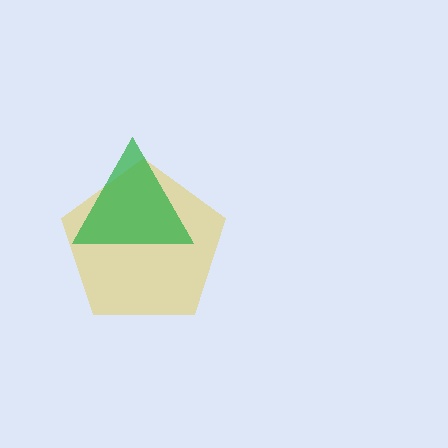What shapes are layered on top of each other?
The layered shapes are: a yellow pentagon, a green triangle.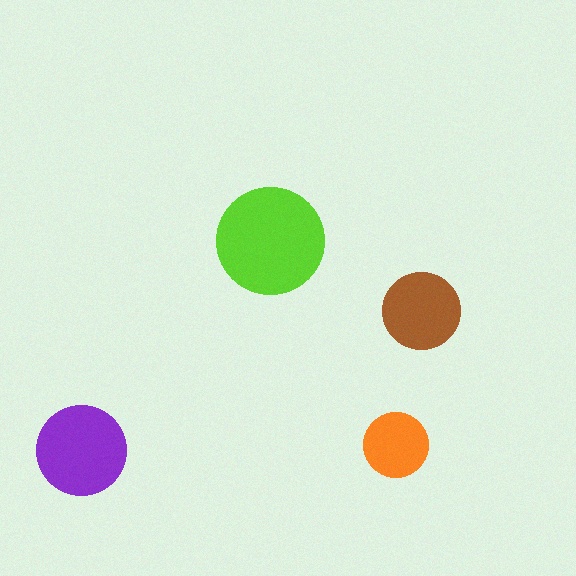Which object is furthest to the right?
The brown circle is rightmost.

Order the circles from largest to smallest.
the lime one, the purple one, the brown one, the orange one.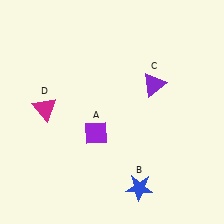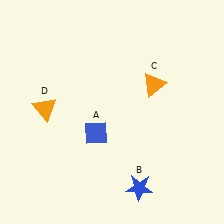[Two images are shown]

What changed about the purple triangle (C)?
In Image 1, C is purple. In Image 2, it changed to orange.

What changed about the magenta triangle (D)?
In Image 1, D is magenta. In Image 2, it changed to orange.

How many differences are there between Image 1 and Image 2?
There are 3 differences between the two images.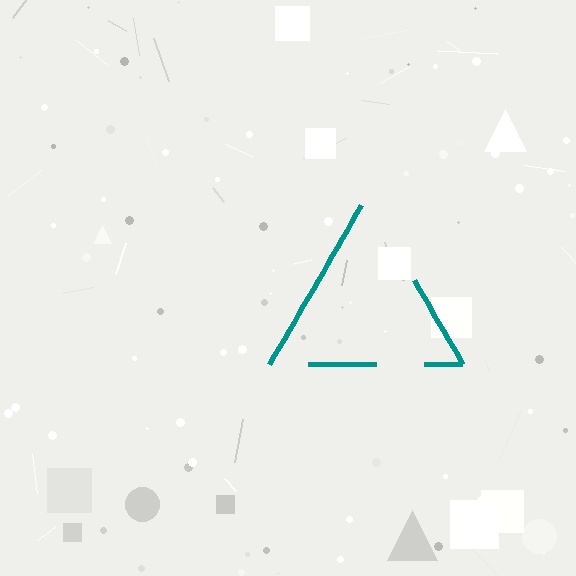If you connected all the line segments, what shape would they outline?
They would outline a triangle.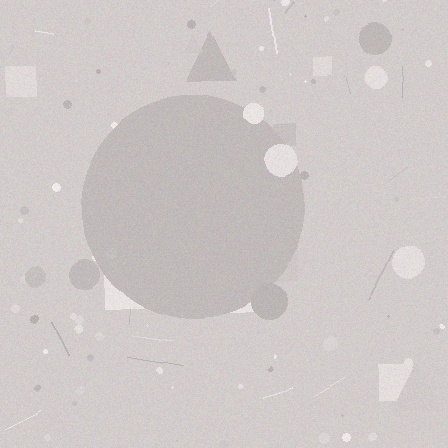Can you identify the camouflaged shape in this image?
The camouflaged shape is a circle.